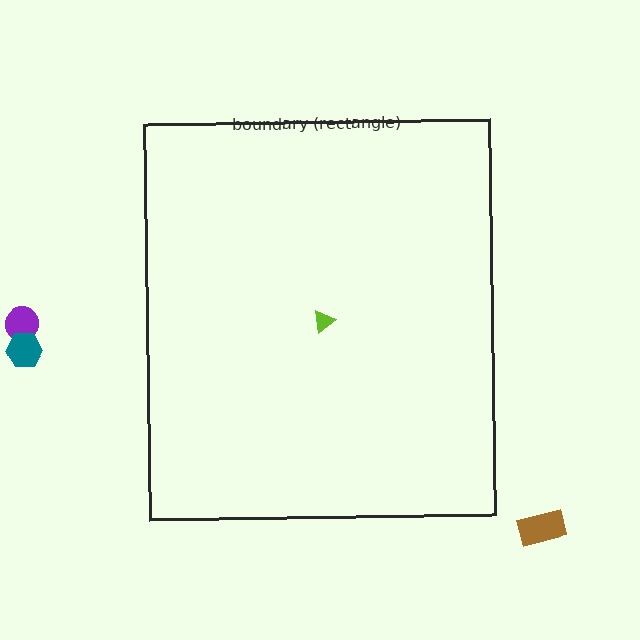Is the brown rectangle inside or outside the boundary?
Outside.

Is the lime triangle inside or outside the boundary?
Inside.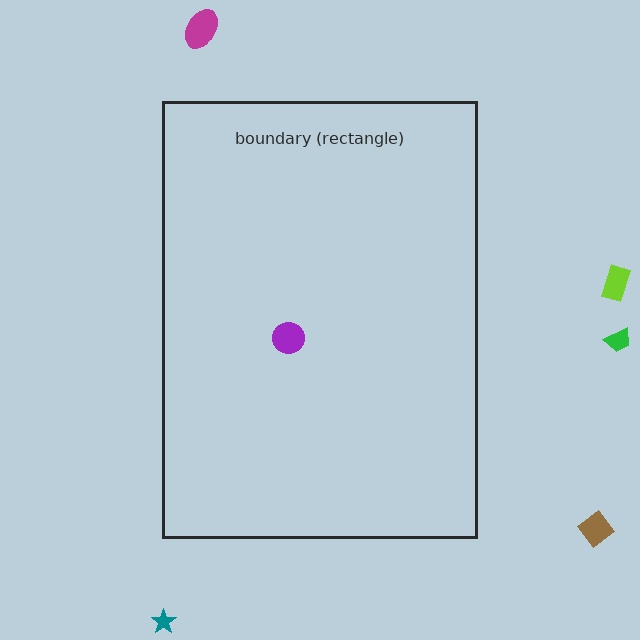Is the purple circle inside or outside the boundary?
Inside.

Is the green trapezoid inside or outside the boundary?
Outside.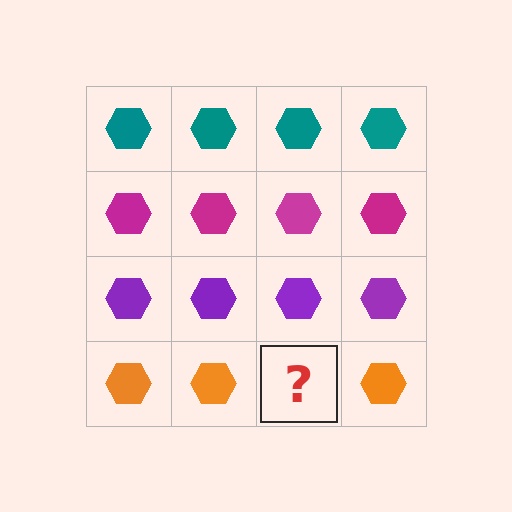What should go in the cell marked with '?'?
The missing cell should contain an orange hexagon.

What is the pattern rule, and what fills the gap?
The rule is that each row has a consistent color. The gap should be filled with an orange hexagon.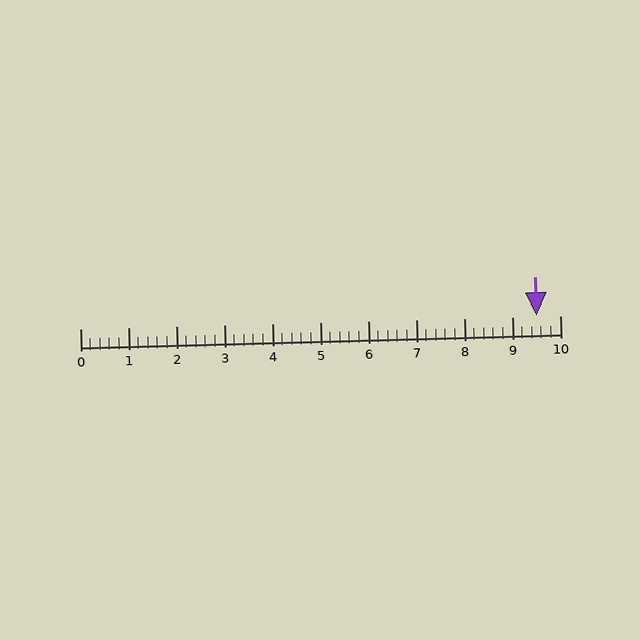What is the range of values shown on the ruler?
The ruler shows values from 0 to 10.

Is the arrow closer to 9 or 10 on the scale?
The arrow is closer to 10.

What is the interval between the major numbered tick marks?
The major tick marks are spaced 1 units apart.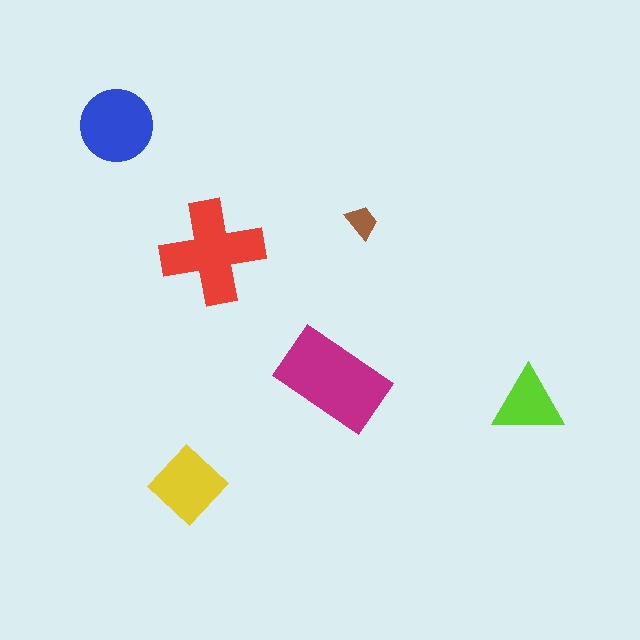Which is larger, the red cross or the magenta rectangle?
The magenta rectangle.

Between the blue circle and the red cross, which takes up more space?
The red cross.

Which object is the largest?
The magenta rectangle.